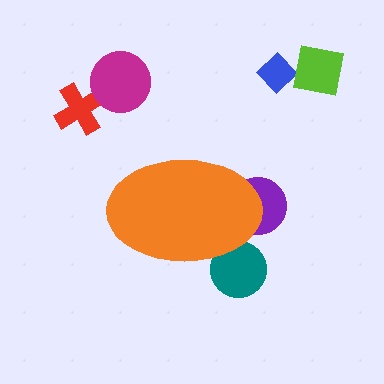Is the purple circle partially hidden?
Yes, the purple circle is partially hidden behind the orange ellipse.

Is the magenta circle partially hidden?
No, the magenta circle is fully visible.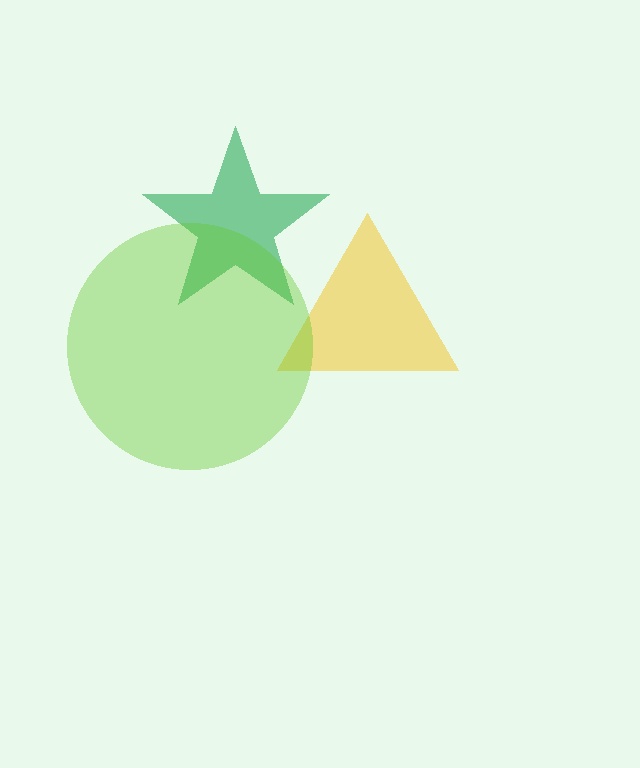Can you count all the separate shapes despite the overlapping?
Yes, there are 3 separate shapes.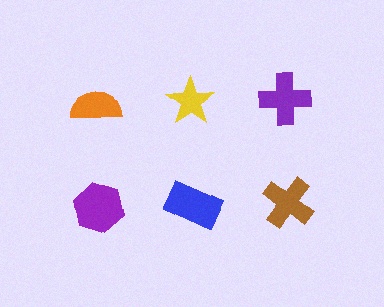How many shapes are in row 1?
3 shapes.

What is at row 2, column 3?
A brown cross.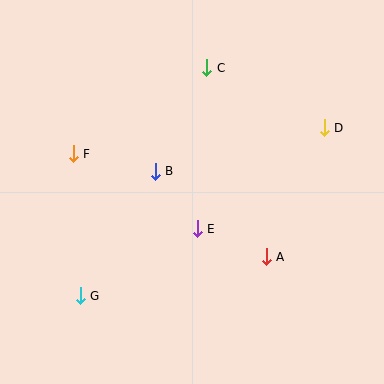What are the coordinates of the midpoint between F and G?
The midpoint between F and G is at (77, 225).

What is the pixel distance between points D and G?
The distance between D and G is 297 pixels.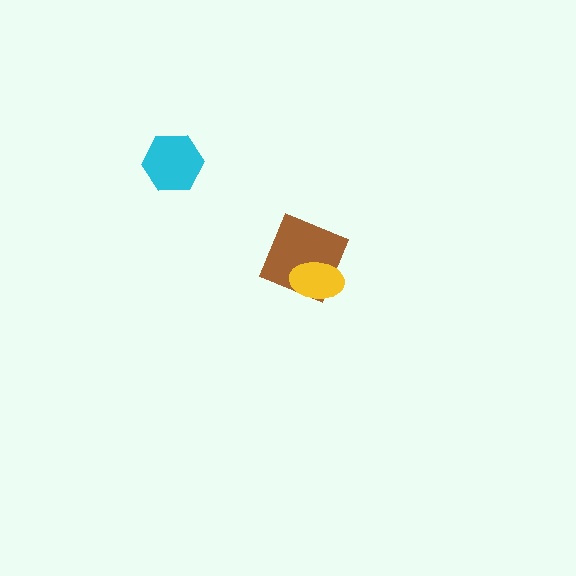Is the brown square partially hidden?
Yes, it is partially covered by another shape.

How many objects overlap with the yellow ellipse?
1 object overlaps with the yellow ellipse.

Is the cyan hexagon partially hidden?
No, no other shape covers it.